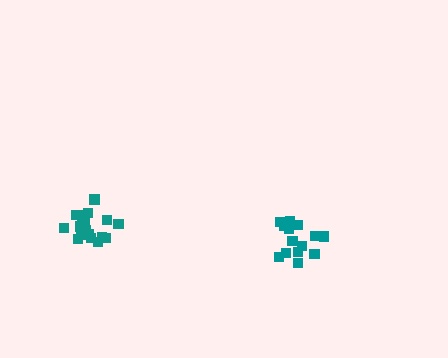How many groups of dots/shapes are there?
There are 2 groups.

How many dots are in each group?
Group 1: 16 dots, Group 2: 19 dots (35 total).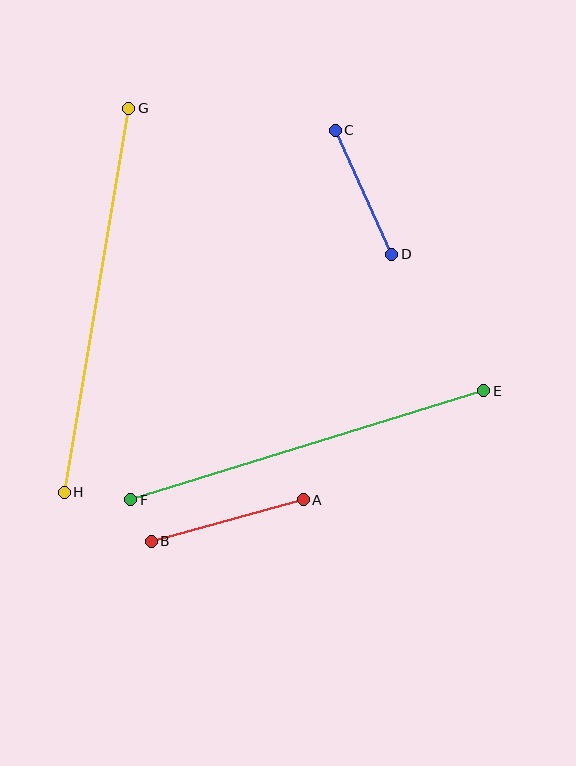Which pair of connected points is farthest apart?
Points G and H are farthest apart.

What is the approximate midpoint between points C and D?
The midpoint is at approximately (363, 192) pixels.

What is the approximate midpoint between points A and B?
The midpoint is at approximately (227, 521) pixels.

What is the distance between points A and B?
The distance is approximately 158 pixels.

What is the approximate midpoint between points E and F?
The midpoint is at approximately (307, 445) pixels.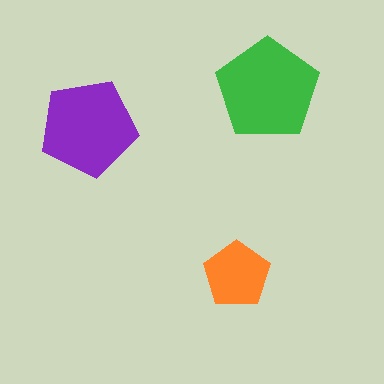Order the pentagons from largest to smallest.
the green one, the purple one, the orange one.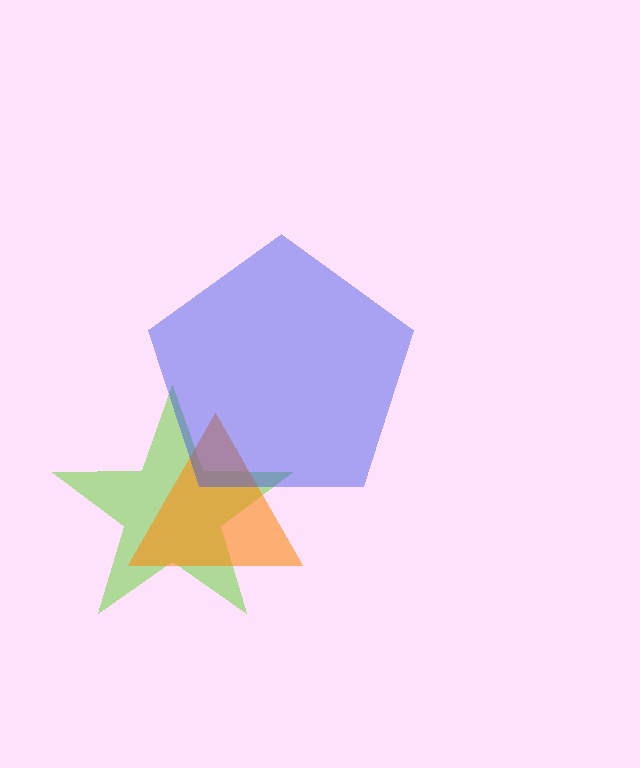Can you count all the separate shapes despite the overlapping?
Yes, there are 3 separate shapes.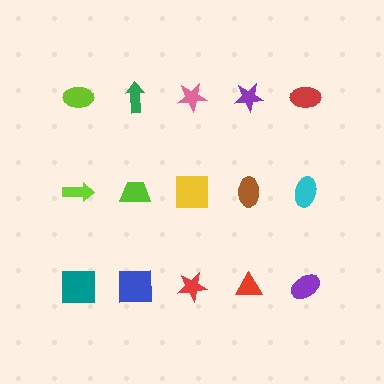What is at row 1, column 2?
A green arrow.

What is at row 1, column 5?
A red ellipse.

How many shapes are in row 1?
5 shapes.